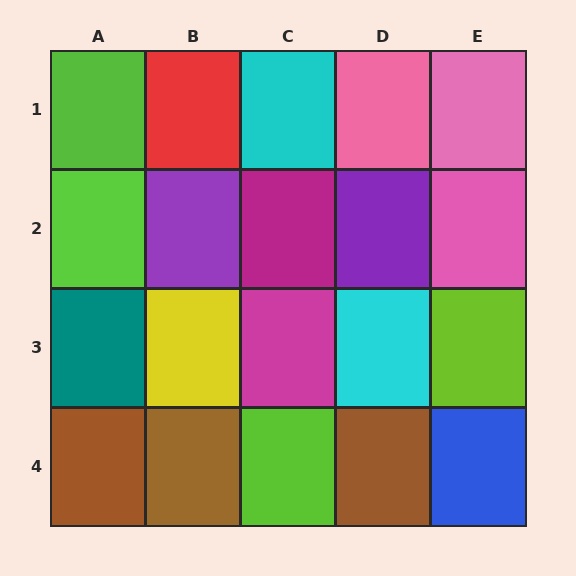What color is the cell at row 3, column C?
Magenta.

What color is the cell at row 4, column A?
Brown.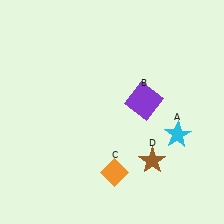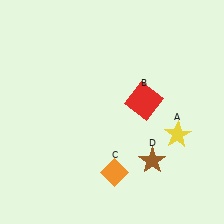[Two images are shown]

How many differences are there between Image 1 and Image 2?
There are 2 differences between the two images.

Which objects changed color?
A changed from cyan to yellow. B changed from purple to red.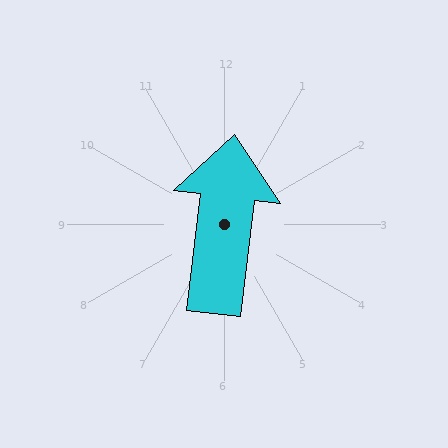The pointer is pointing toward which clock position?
Roughly 12 o'clock.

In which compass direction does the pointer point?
North.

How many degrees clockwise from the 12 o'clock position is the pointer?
Approximately 7 degrees.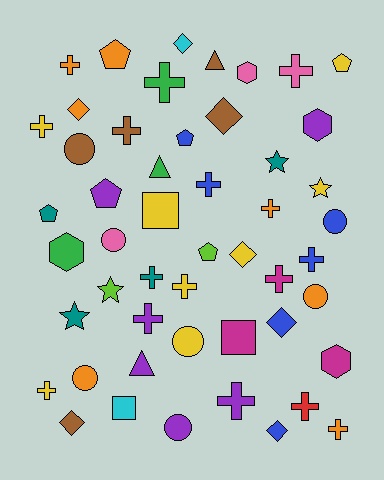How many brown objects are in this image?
There are 5 brown objects.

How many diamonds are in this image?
There are 7 diamonds.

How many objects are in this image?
There are 50 objects.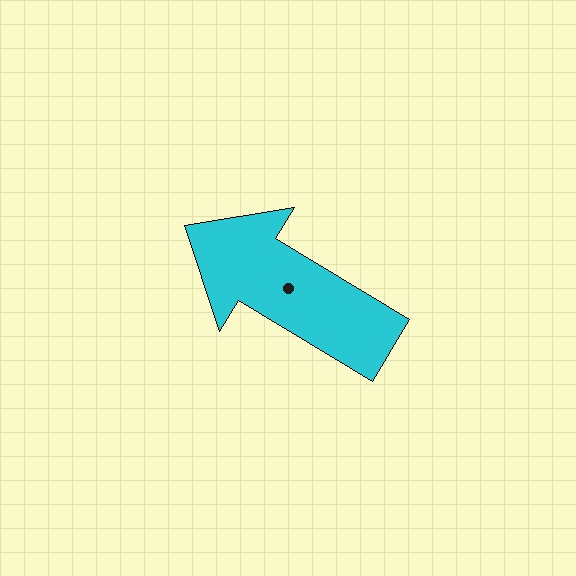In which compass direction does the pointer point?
Northwest.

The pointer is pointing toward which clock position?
Roughly 10 o'clock.